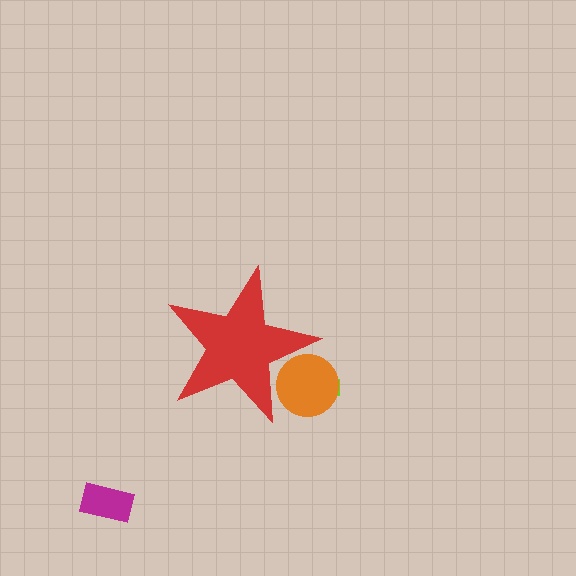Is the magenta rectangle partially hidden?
No, the magenta rectangle is fully visible.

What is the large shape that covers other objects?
A red star.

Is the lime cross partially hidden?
Yes, the lime cross is partially hidden behind the red star.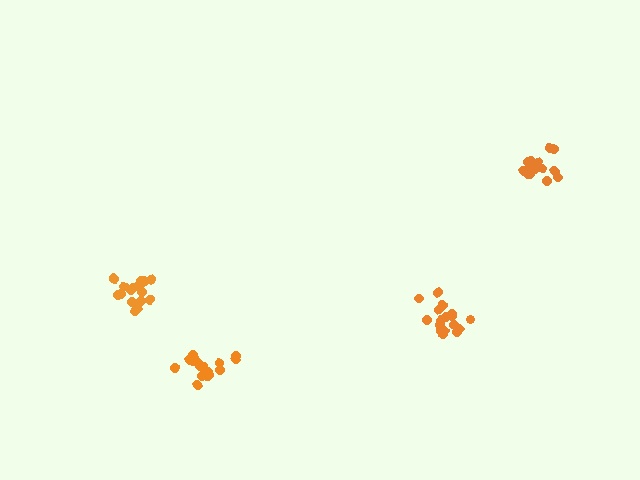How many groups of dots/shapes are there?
There are 4 groups.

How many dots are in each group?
Group 1: 18 dots, Group 2: 17 dots, Group 3: 17 dots, Group 4: 17 dots (69 total).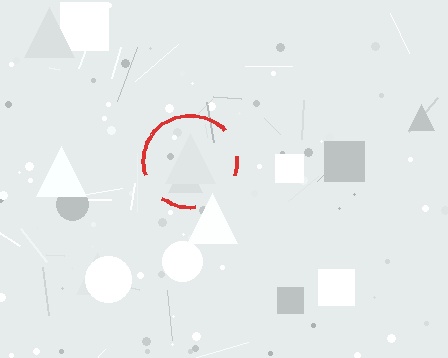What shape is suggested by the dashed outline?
The dashed outline suggests a circle.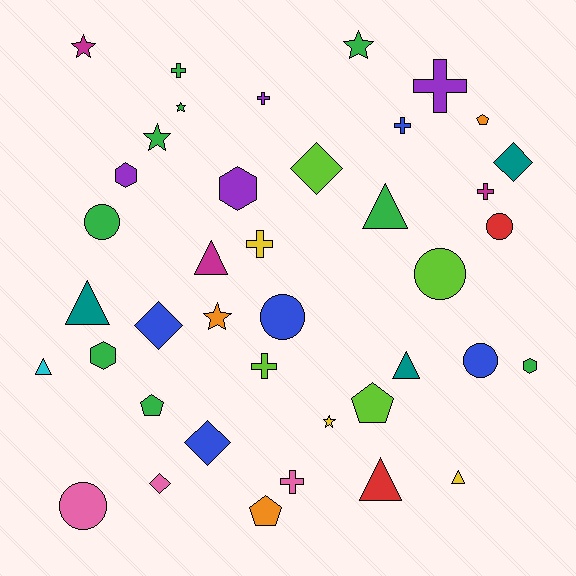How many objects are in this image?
There are 40 objects.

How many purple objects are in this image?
There are 4 purple objects.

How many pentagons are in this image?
There are 4 pentagons.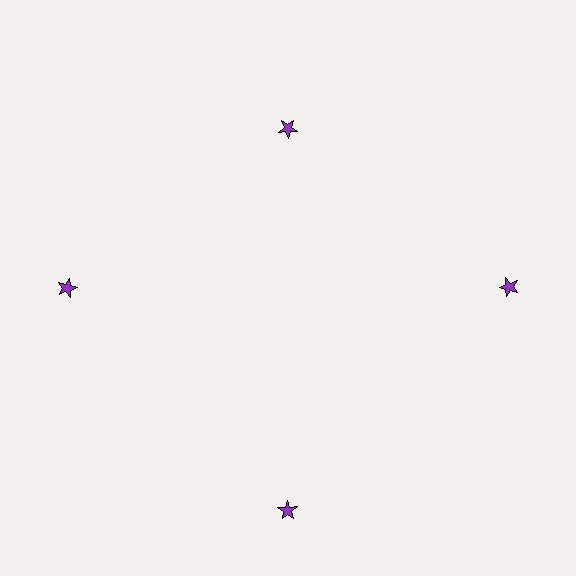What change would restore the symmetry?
The symmetry would be restored by moving it outward, back onto the ring so that all 4 stars sit at equal angles and equal distance from the center.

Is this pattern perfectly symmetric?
No. The 4 purple stars are arranged in a ring, but one element near the 12 o'clock position is pulled inward toward the center, breaking the 4-fold rotational symmetry.